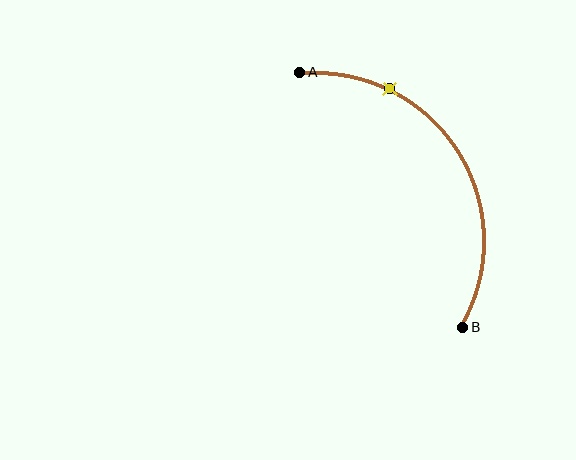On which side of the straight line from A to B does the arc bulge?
The arc bulges to the right of the straight line connecting A and B.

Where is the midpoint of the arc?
The arc midpoint is the point on the curve farthest from the straight line joining A and B. It sits to the right of that line.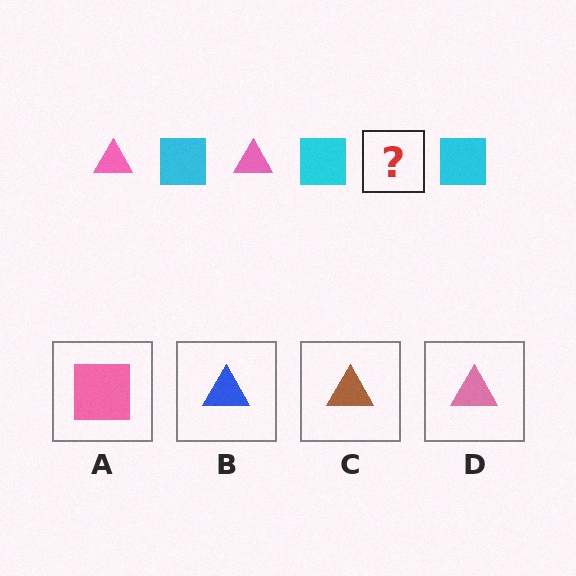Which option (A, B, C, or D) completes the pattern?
D.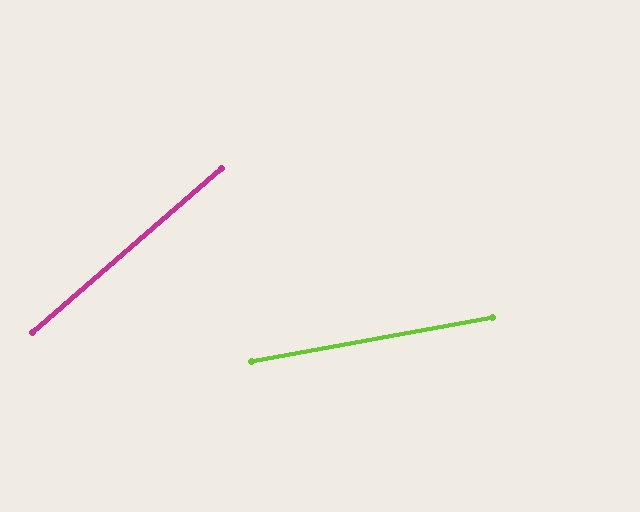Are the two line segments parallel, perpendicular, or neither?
Neither parallel nor perpendicular — they differ by about 30°.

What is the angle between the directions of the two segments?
Approximately 30 degrees.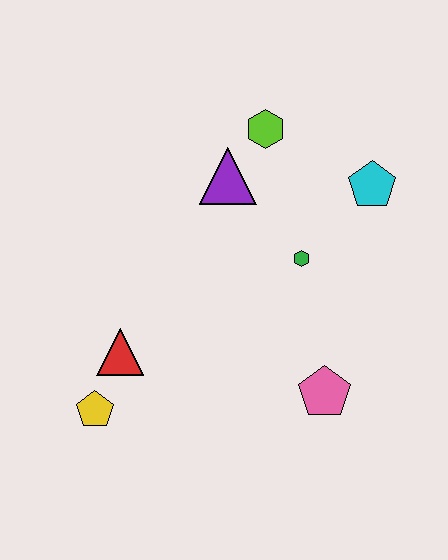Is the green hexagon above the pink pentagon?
Yes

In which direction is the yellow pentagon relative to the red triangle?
The yellow pentagon is below the red triangle.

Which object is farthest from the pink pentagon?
The lime hexagon is farthest from the pink pentagon.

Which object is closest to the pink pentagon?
The green hexagon is closest to the pink pentagon.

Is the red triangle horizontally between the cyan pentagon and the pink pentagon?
No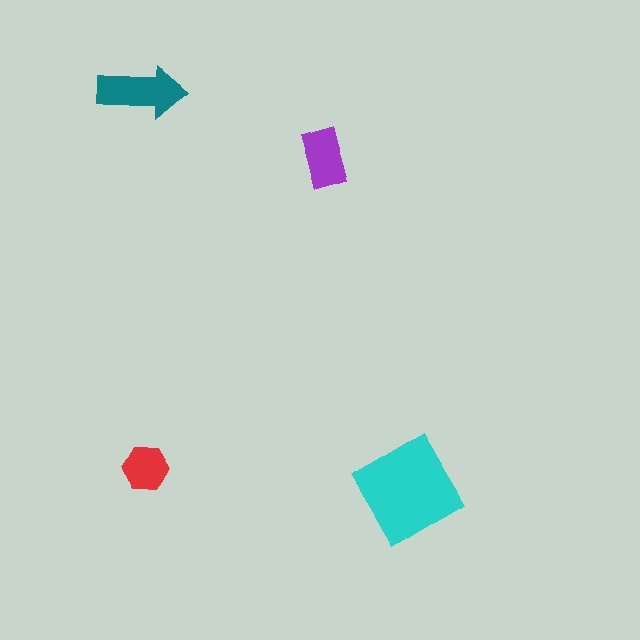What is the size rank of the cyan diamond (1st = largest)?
1st.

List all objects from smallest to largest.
The red hexagon, the purple rectangle, the teal arrow, the cyan diamond.